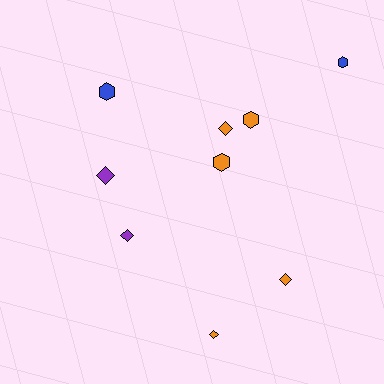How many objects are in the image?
There are 9 objects.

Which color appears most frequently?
Orange, with 5 objects.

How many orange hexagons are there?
There are 2 orange hexagons.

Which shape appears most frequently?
Diamond, with 5 objects.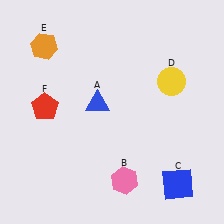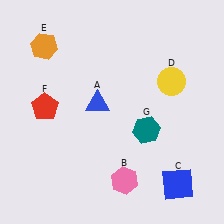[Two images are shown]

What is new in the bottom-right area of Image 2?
A teal hexagon (G) was added in the bottom-right area of Image 2.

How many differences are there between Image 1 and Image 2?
There is 1 difference between the two images.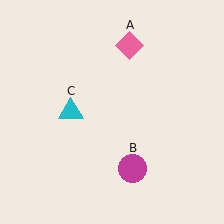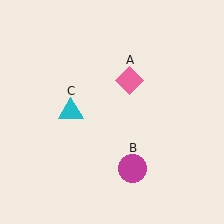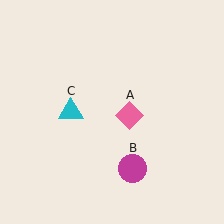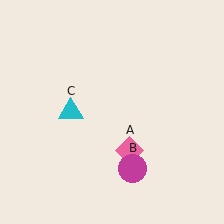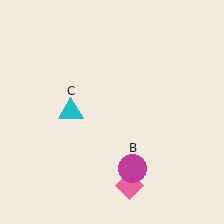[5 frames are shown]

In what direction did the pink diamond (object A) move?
The pink diamond (object A) moved down.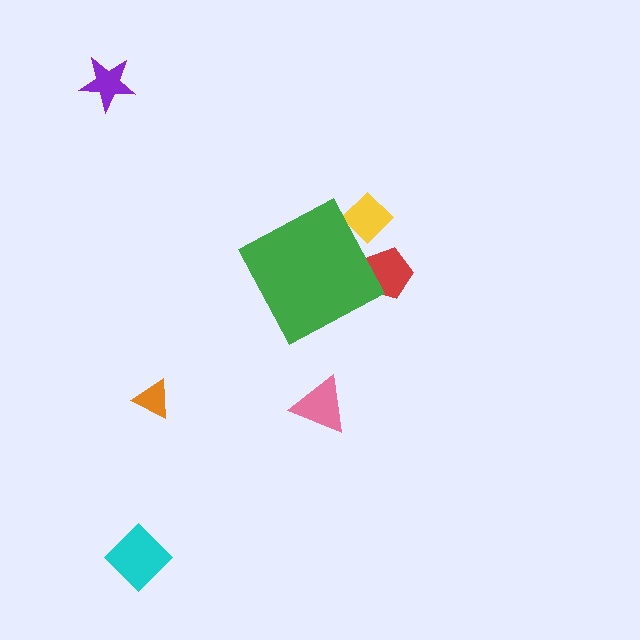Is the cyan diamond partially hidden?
No, the cyan diamond is fully visible.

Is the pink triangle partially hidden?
No, the pink triangle is fully visible.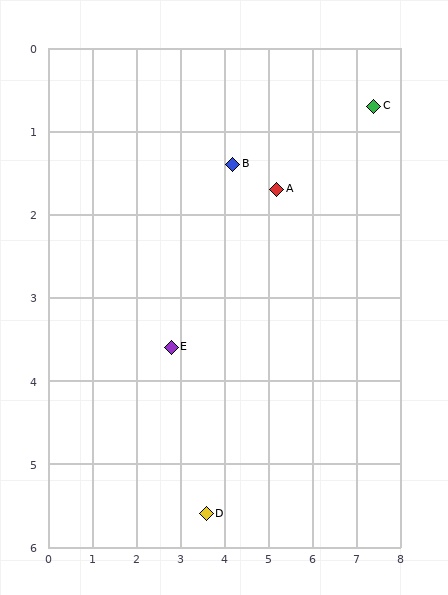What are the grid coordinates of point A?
Point A is at approximately (5.2, 1.7).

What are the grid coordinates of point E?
Point E is at approximately (2.8, 3.6).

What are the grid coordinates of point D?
Point D is at approximately (3.6, 5.6).